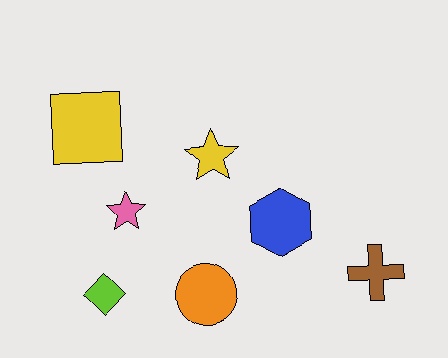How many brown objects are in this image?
There is 1 brown object.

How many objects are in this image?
There are 7 objects.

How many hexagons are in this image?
There is 1 hexagon.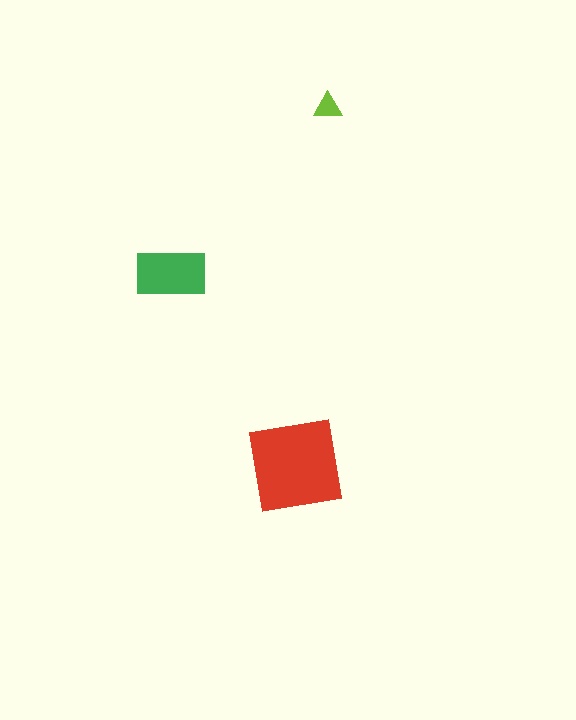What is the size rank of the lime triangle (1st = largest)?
3rd.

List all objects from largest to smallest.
The red square, the green rectangle, the lime triangle.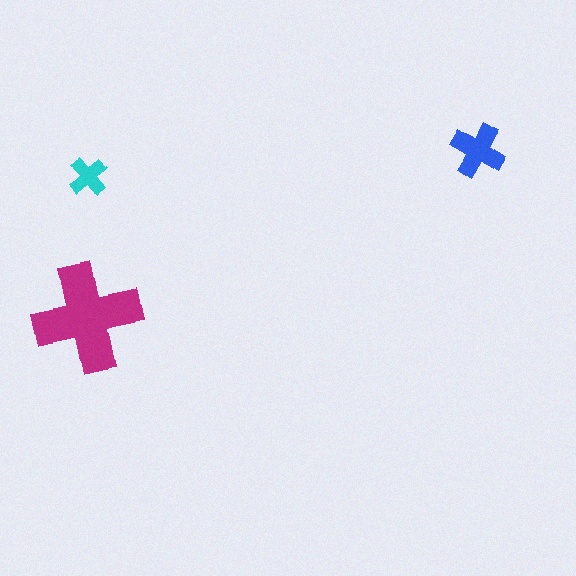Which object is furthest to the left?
The magenta cross is leftmost.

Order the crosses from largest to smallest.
the magenta one, the blue one, the cyan one.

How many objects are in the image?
There are 3 objects in the image.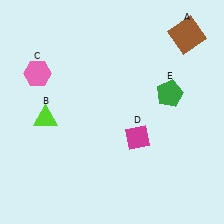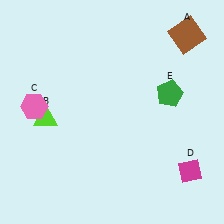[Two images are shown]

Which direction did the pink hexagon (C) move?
The pink hexagon (C) moved down.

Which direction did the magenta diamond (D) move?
The magenta diamond (D) moved right.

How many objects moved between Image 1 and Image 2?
2 objects moved between the two images.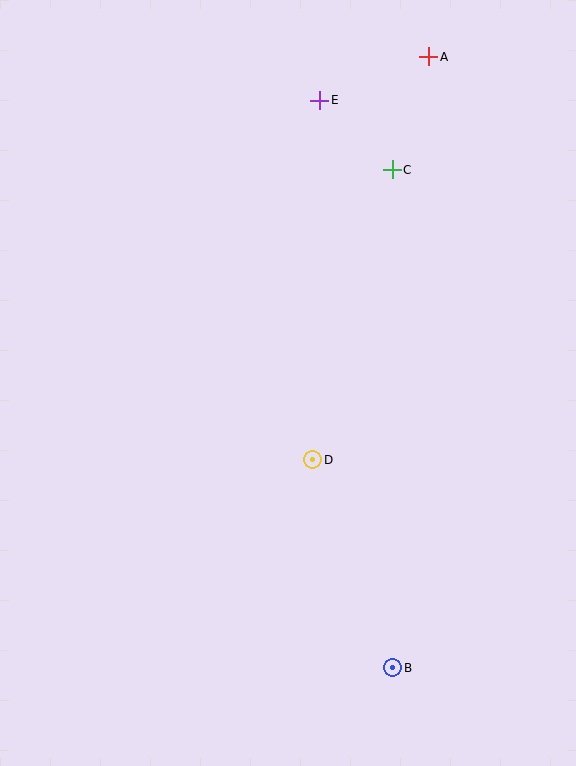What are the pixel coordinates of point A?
Point A is at (429, 57).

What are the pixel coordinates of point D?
Point D is at (313, 460).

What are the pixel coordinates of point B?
Point B is at (393, 668).